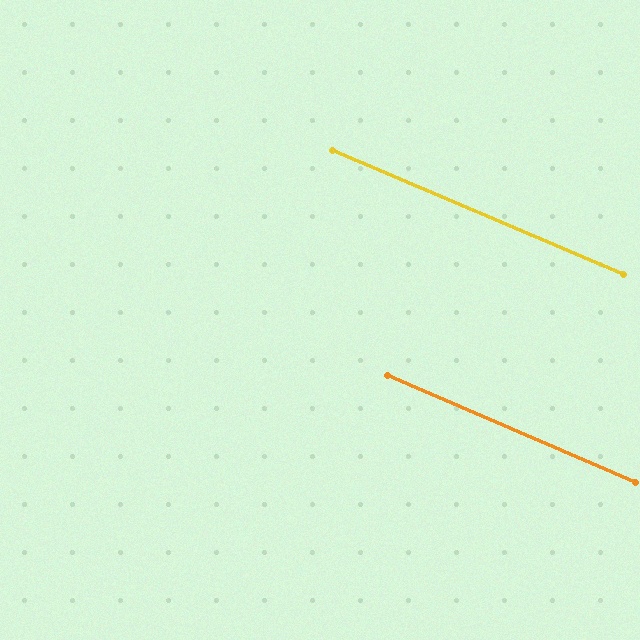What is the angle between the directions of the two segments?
Approximately 0 degrees.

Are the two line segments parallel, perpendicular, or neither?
Parallel — their directions differ by only 0.3°.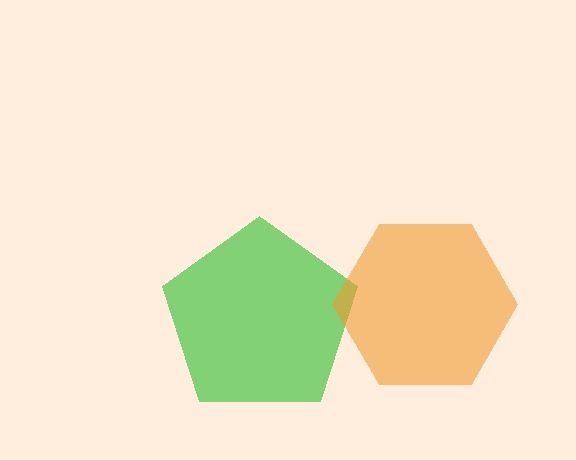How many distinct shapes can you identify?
There are 2 distinct shapes: a green pentagon, an orange hexagon.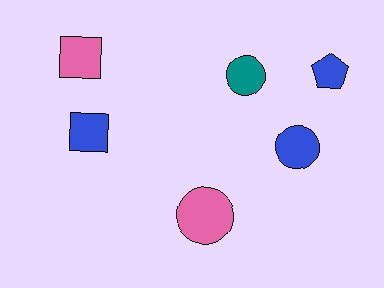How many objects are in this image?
There are 6 objects.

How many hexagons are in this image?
There are no hexagons.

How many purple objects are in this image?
There are no purple objects.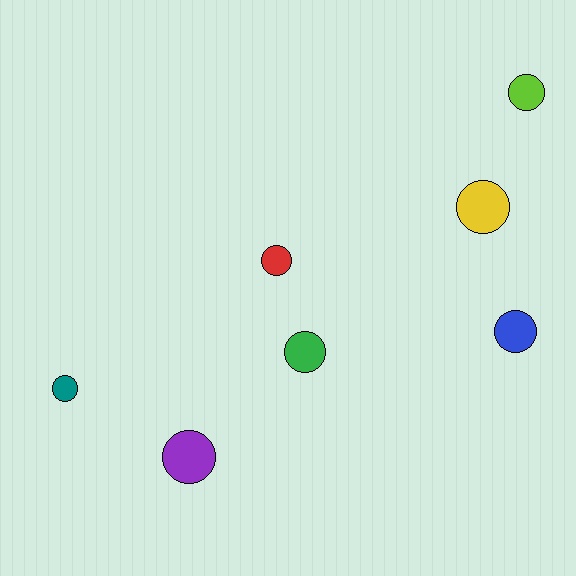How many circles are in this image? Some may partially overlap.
There are 7 circles.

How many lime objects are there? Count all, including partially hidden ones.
There is 1 lime object.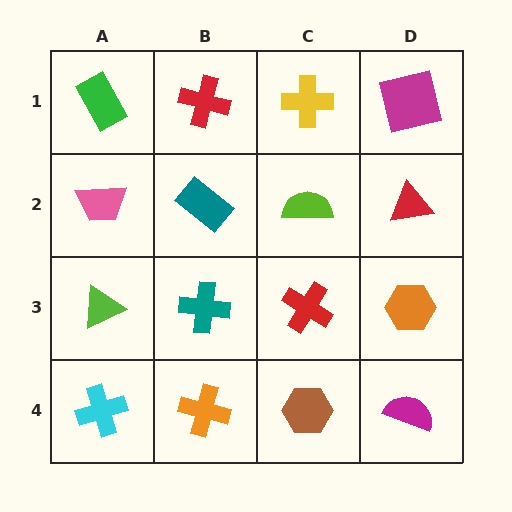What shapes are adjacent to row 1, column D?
A red triangle (row 2, column D), a yellow cross (row 1, column C).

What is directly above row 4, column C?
A red cross.